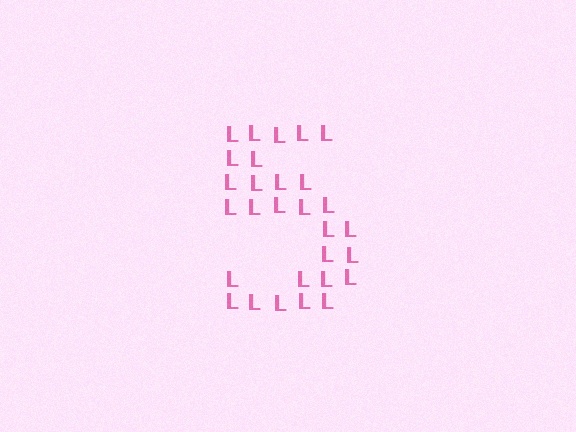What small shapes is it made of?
It is made of small letter L's.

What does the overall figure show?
The overall figure shows the digit 5.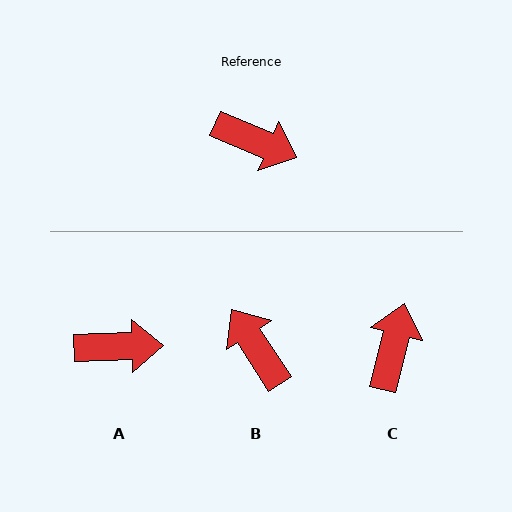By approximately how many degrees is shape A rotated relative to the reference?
Approximately 25 degrees counter-clockwise.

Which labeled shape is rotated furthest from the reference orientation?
B, about 146 degrees away.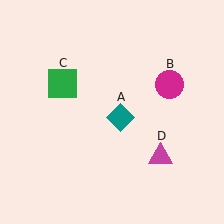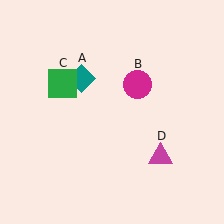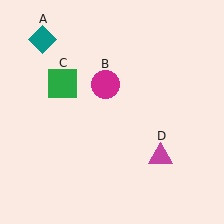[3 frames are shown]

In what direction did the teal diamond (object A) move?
The teal diamond (object A) moved up and to the left.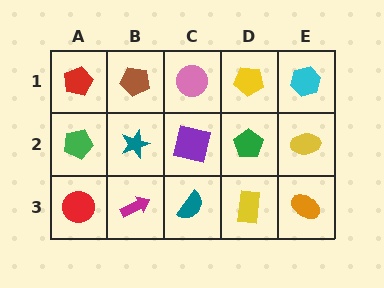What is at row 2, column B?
A teal star.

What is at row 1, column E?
A cyan hexagon.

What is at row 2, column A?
A green pentagon.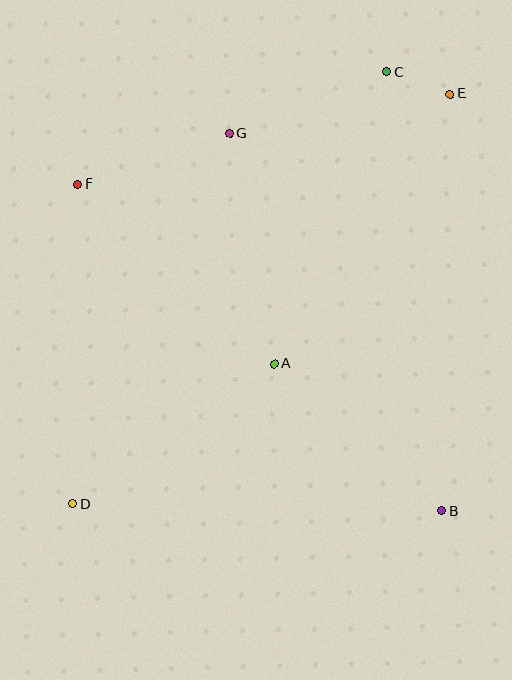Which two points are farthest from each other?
Points D and E are farthest from each other.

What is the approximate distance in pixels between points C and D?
The distance between C and D is approximately 534 pixels.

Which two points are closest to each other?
Points C and E are closest to each other.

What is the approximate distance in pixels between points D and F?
The distance between D and F is approximately 320 pixels.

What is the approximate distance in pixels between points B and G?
The distance between B and G is approximately 433 pixels.